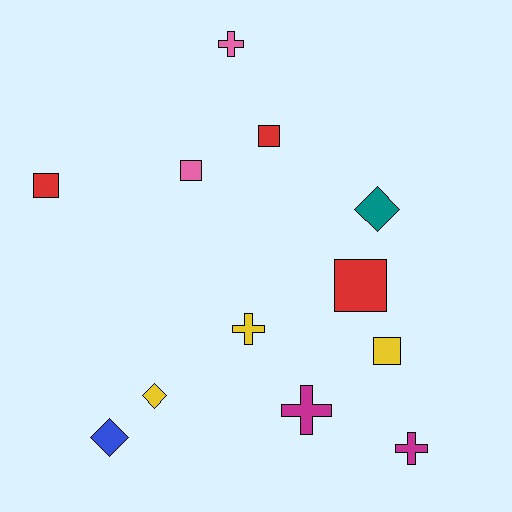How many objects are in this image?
There are 12 objects.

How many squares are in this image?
There are 5 squares.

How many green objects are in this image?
There are no green objects.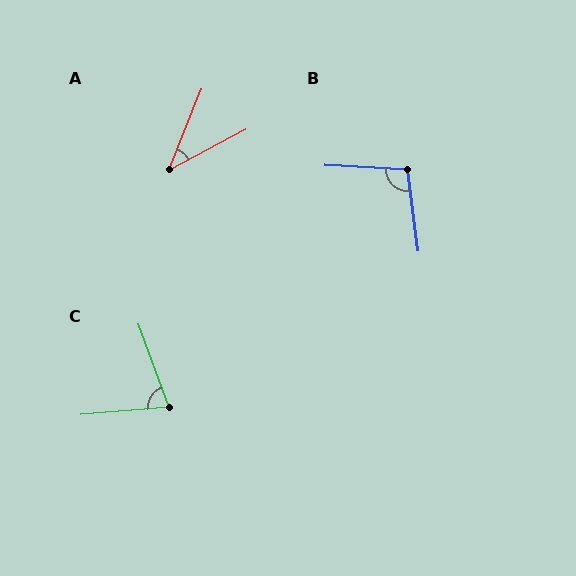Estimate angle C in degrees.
Approximately 75 degrees.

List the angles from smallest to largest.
A (40°), C (75°), B (100°).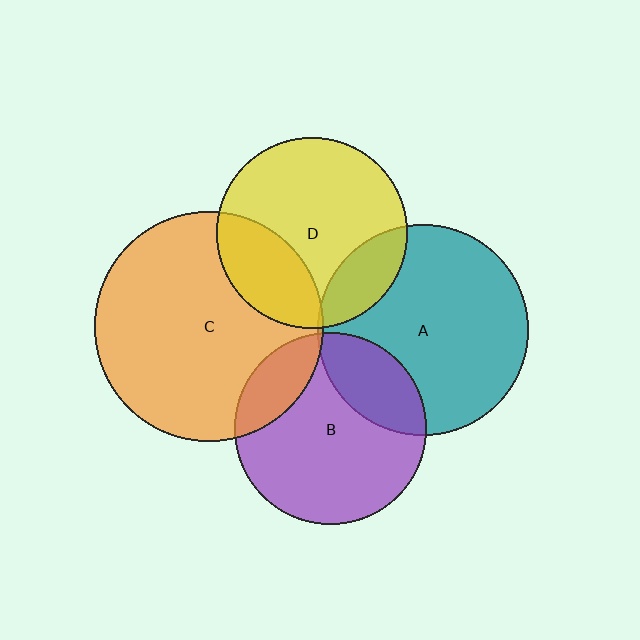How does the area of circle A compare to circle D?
Approximately 1.2 times.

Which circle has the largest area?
Circle C (orange).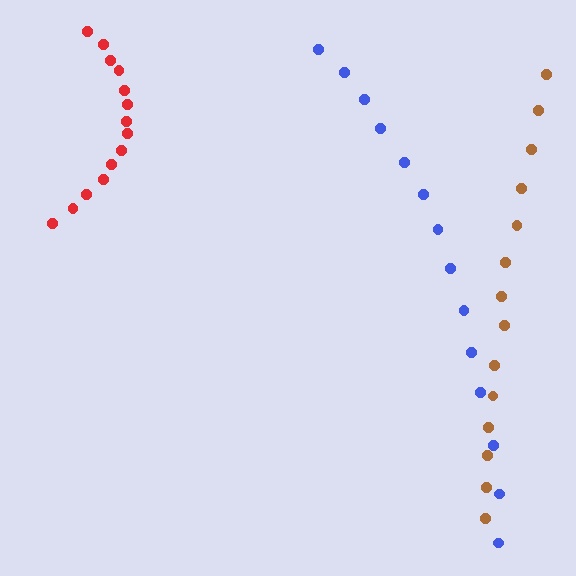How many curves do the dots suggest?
There are 3 distinct paths.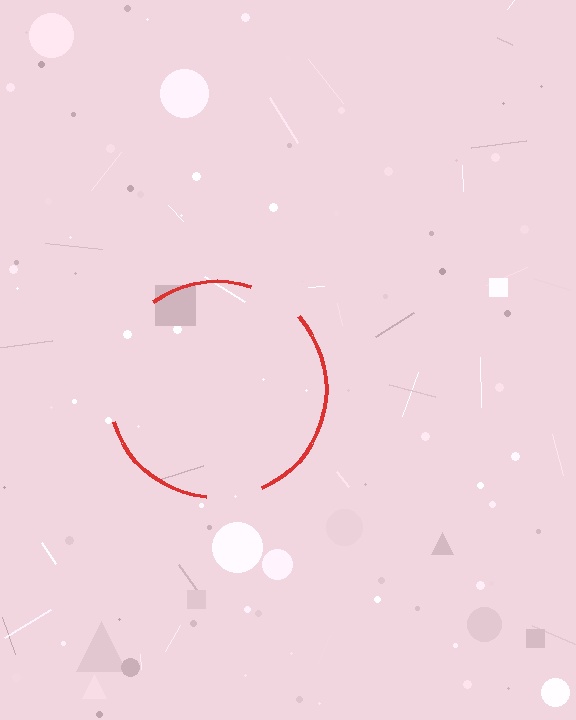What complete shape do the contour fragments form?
The contour fragments form a circle.